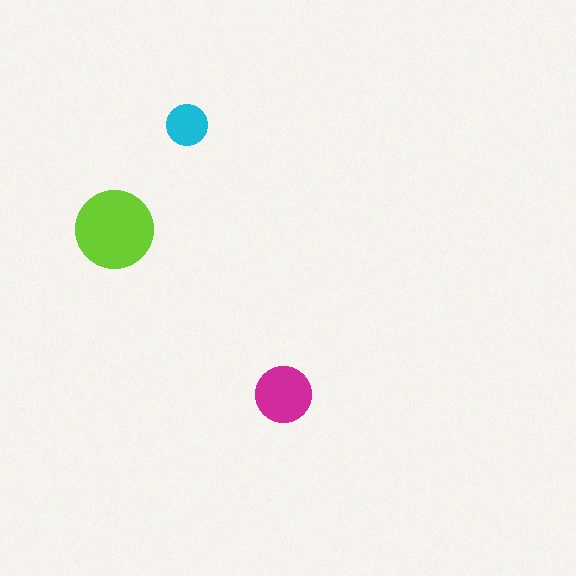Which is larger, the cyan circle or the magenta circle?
The magenta one.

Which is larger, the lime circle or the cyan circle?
The lime one.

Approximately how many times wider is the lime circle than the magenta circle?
About 1.5 times wider.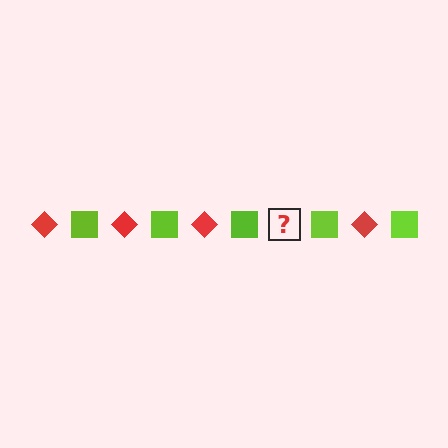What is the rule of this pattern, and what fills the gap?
The rule is that the pattern alternates between red diamond and lime square. The gap should be filled with a red diamond.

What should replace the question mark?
The question mark should be replaced with a red diamond.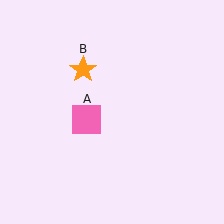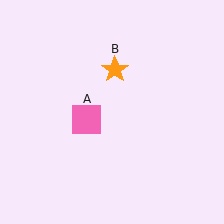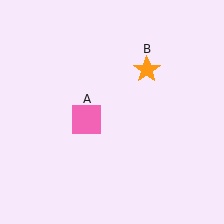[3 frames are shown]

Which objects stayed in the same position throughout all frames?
Pink square (object A) remained stationary.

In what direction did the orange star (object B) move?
The orange star (object B) moved right.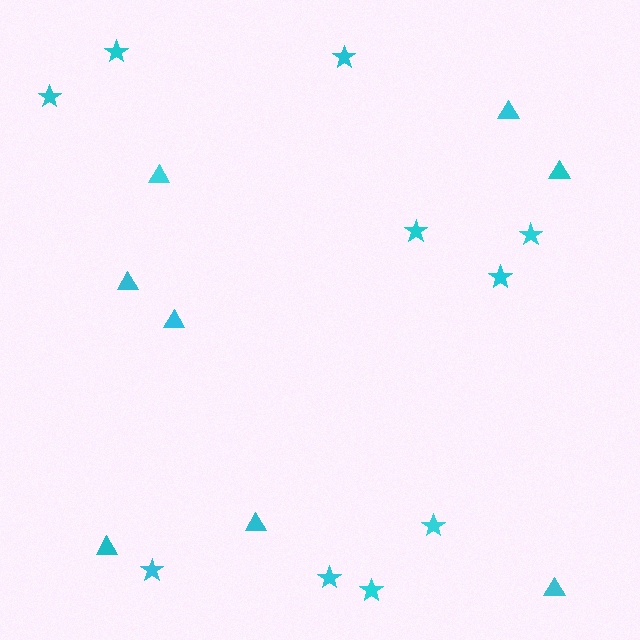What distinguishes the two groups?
There are 2 groups: one group of stars (10) and one group of triangles (8).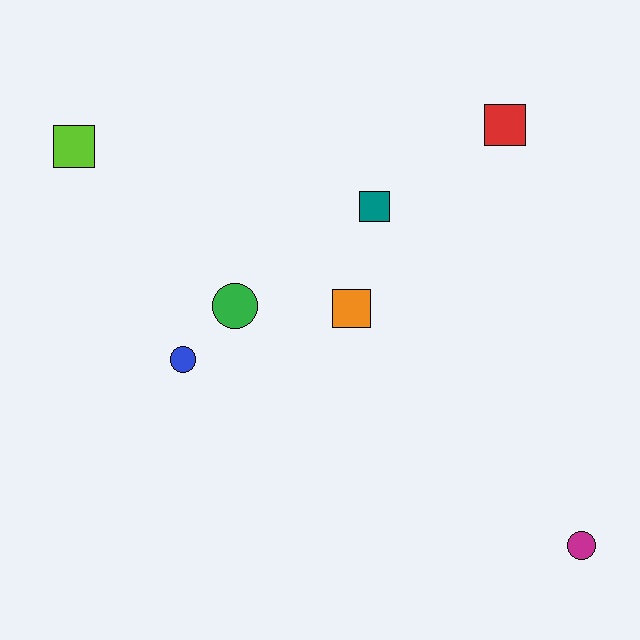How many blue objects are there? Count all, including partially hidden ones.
There is 1 blue object.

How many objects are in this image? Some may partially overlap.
There are 7 objects.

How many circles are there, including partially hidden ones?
There are 3 circles.